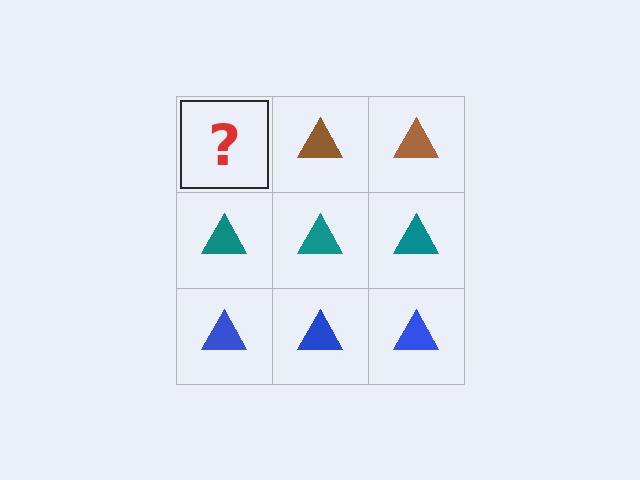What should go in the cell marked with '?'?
The missing cell should contain a brown triangle.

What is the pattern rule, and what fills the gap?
The rule is that each row has a consistent color. The gap should be filled with a brown triangle.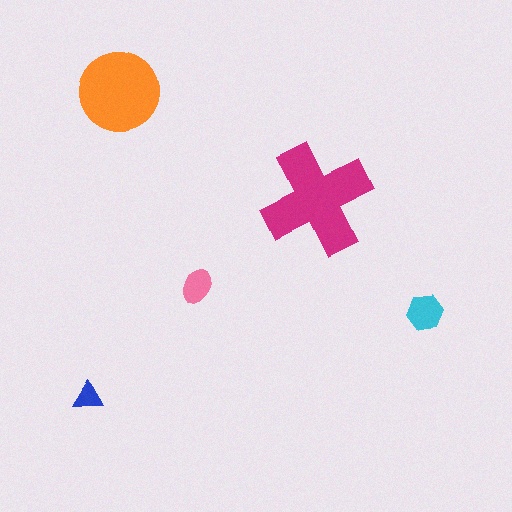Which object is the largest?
The magenta cross.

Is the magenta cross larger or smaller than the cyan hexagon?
Larger.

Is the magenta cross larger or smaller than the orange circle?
Larger.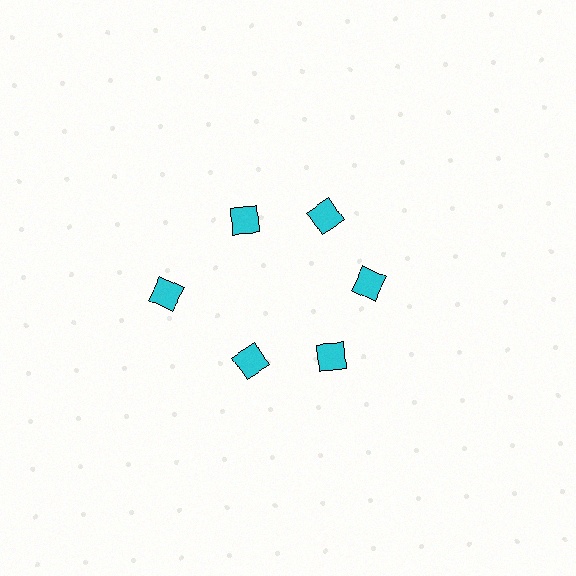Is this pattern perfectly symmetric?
No. The 6 cyan diamonds are arranged in a ring, but one element near the 9 o'clock position is pushed outward from the center, breaking the 6-fold rotational symmetry.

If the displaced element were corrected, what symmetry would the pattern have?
It would have 6-fold rotational symmetry — the pattern would map onto itself every 60 degrees.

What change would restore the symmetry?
The symmetry would be restored by moving it inward, back onto the ring so that all 6 diamonds sit at equal angles and equal distance from the center.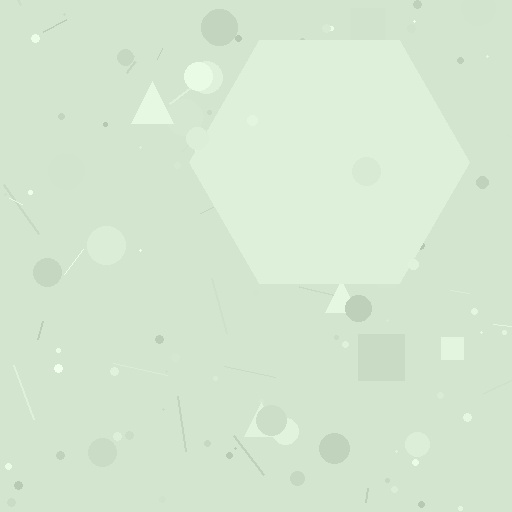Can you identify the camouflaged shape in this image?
The camouflaged shape is a hexagon.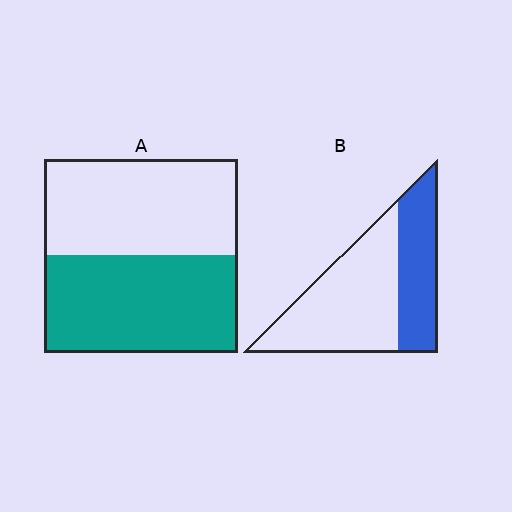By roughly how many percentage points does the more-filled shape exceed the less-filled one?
By roughly 15 percentage points (A over B).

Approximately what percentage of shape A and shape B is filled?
A is approximately 50% and B is approximately 35%.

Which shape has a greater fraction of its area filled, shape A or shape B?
Shape A.